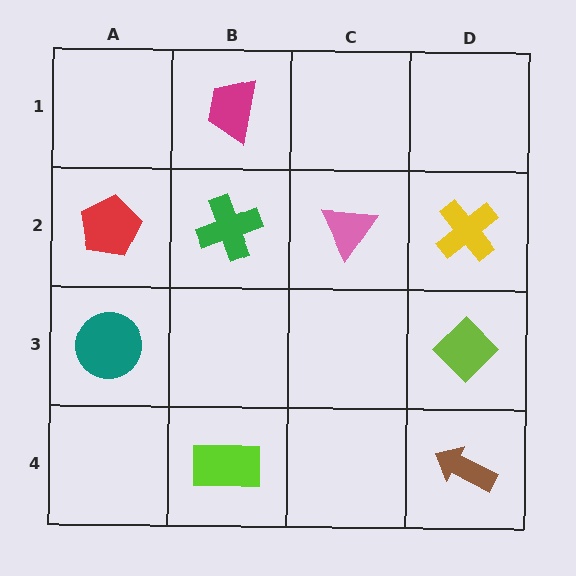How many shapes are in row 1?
1 shape.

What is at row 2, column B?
A green cross.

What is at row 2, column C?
A pink triangle.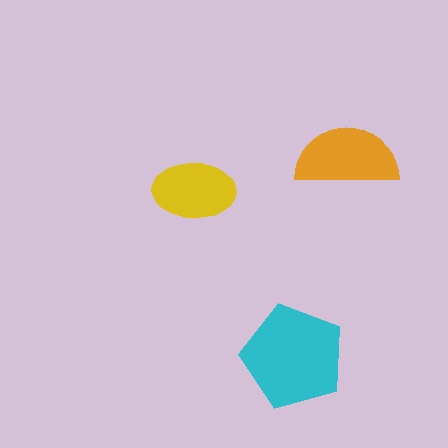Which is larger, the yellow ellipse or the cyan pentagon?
The cyan pentagon.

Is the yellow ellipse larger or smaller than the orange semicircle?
Smaller.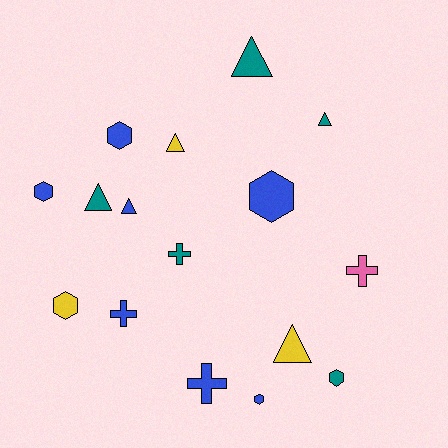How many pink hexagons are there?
There are no pink hexagons.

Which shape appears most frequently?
Hexagon, with 6 objects.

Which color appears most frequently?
Blue, with 7 objects.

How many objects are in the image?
There are 16 objects.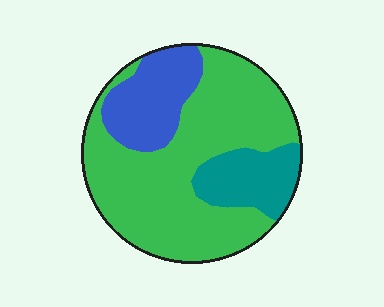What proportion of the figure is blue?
Blue covers 19% of the figure.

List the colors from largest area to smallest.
From largest to smallest: green, blue, teal.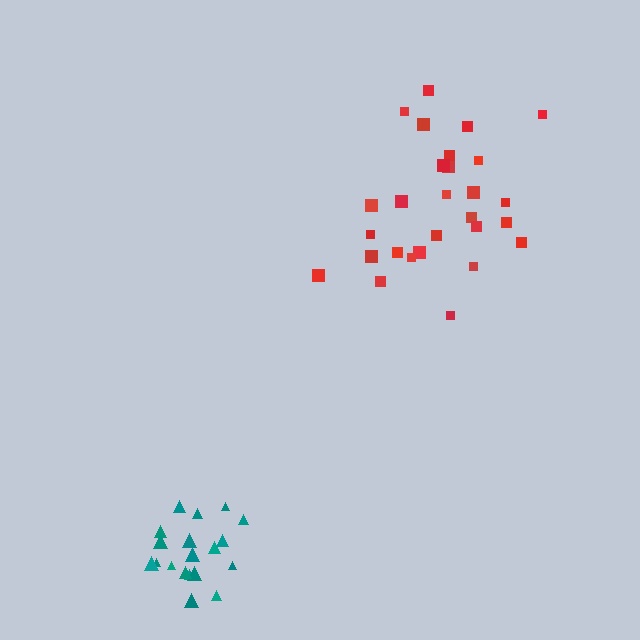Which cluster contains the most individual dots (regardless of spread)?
Red (28).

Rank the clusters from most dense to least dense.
teal, red.